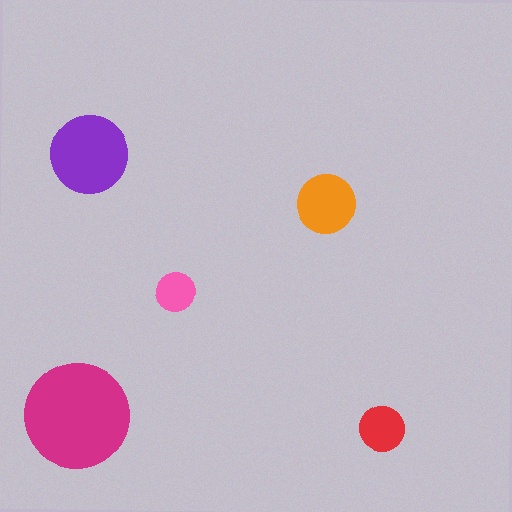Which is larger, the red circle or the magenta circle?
The magenta one.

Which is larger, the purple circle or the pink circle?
The purple one.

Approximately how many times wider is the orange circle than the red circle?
About 1.5 times wider.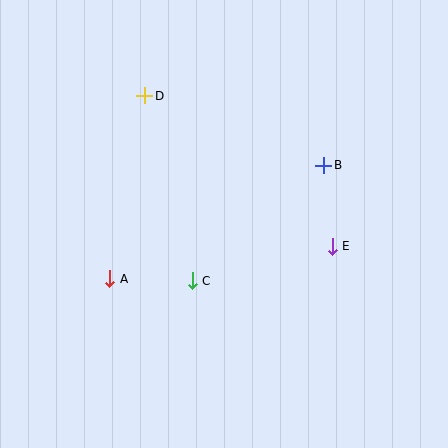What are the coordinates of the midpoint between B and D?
The midpoint between B and D is at (234, 130).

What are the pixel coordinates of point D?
Point D is at (145, 96).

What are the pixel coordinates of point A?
Point A is at (110, 279).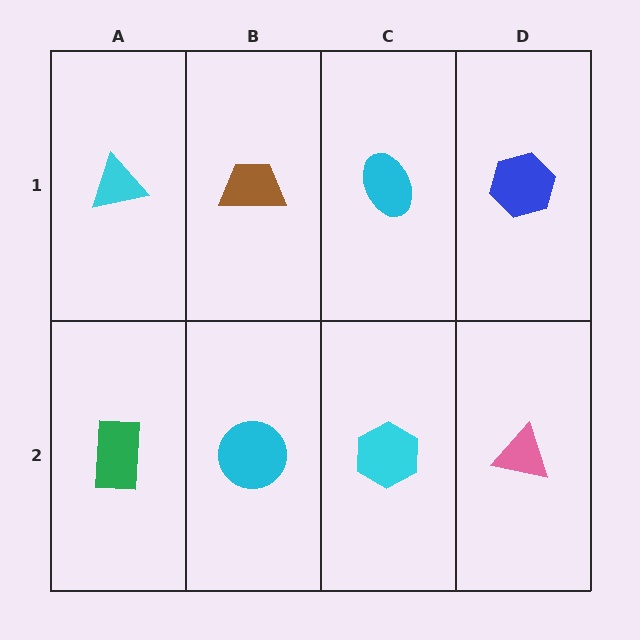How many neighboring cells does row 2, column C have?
3.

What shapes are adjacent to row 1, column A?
A green rectangle (row 2, column A), a brown trapezoid (row 1, column B).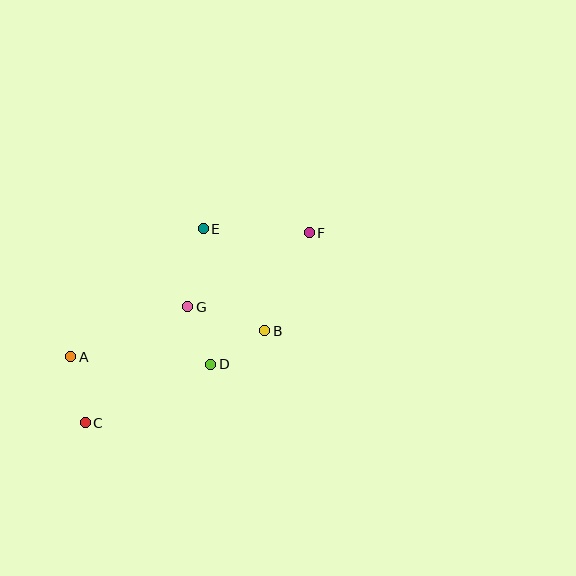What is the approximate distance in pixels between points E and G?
The distance between E and G is approximately 79 pixels.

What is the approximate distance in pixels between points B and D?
The distance between B and D is approximately 63 pixels.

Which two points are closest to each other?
Points D and G are closest to each other.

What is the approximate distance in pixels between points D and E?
The distance between D and E is approximately 136 pixels.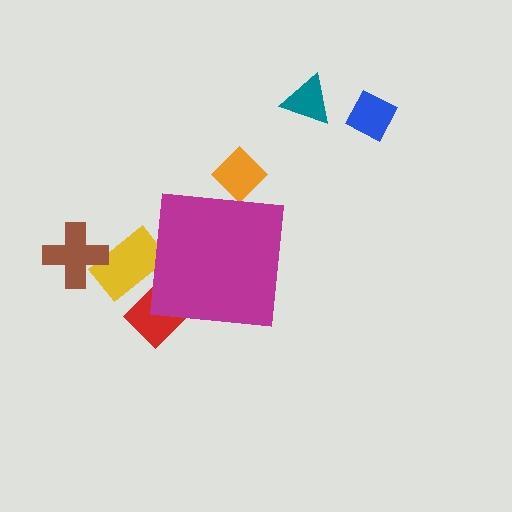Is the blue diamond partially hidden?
No, the blue diamond is fully visible.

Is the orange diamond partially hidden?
Yes, the orange diamond is partially hidden behind the magenta square.